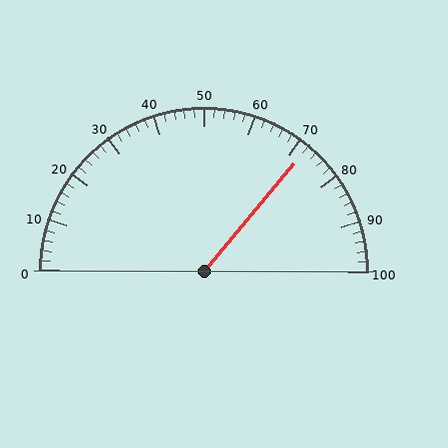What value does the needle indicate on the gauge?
The needle indicates approximately 72.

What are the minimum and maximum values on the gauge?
The gauge ranges from 0 to 100.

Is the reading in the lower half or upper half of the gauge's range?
The reading is in the upper half of the range (0 to 100).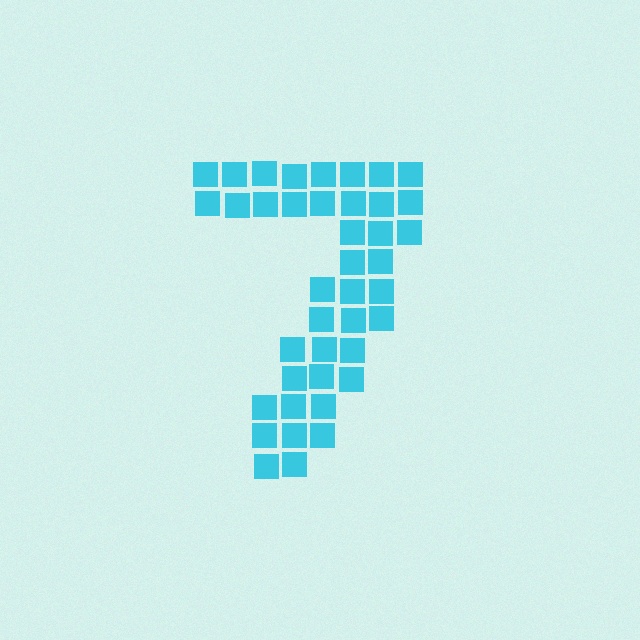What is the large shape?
The large shape is the digit 7.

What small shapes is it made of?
It is made of small squares.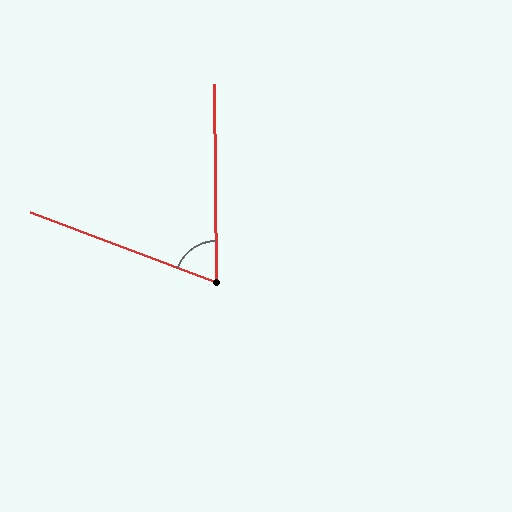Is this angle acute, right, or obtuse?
It is acute.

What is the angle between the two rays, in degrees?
Approximately 69 degrees.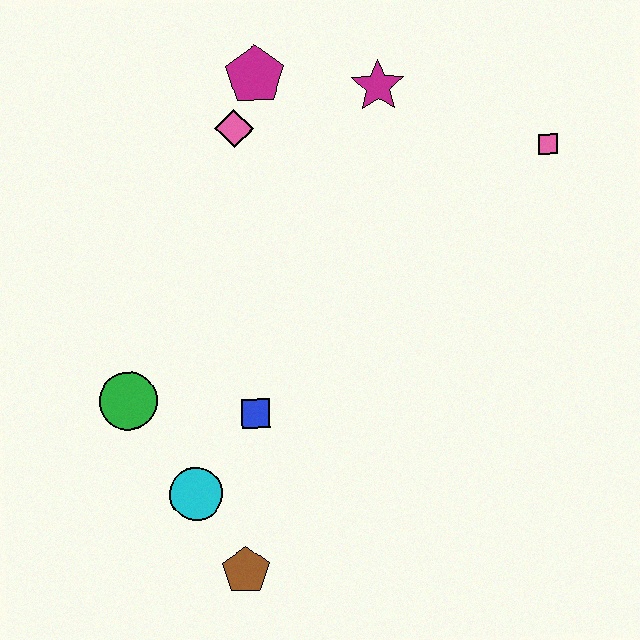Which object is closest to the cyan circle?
The brown pentagon is closest to the cyan circle.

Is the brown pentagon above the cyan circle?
No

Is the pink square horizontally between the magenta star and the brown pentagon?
No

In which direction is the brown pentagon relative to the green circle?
The brown pentagon is below the green circle.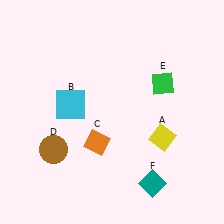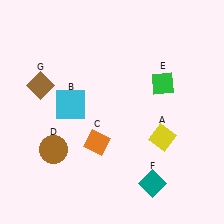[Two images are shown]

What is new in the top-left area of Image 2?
A brown diamond (G) was added in the top-left area of Image 2.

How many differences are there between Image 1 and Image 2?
There is 1 difference between the two images.